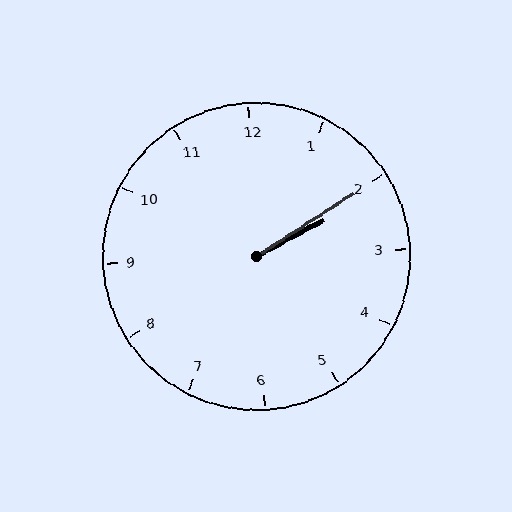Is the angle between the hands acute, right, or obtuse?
It is acute.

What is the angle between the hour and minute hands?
Approximately 5 degrees.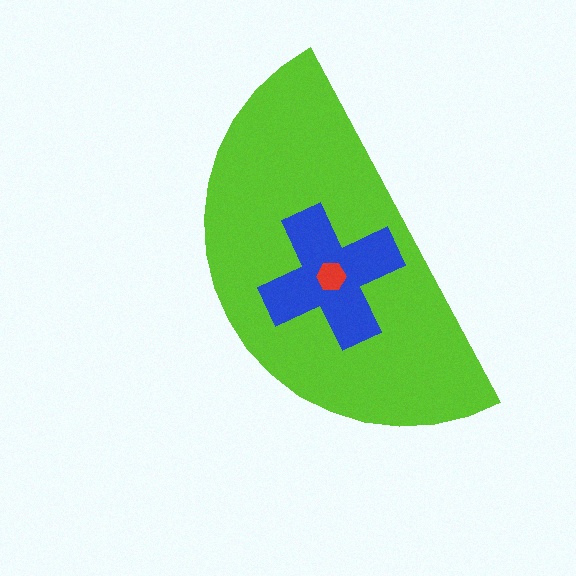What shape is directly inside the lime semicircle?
The blue cross.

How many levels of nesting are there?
3.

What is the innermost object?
The red hexagon.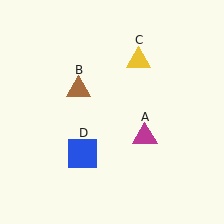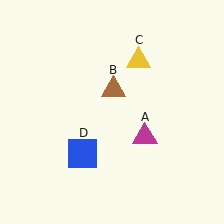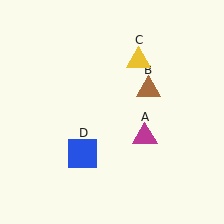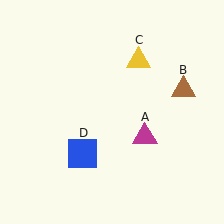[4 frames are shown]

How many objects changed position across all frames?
1 object changed position: brown triangle (object B).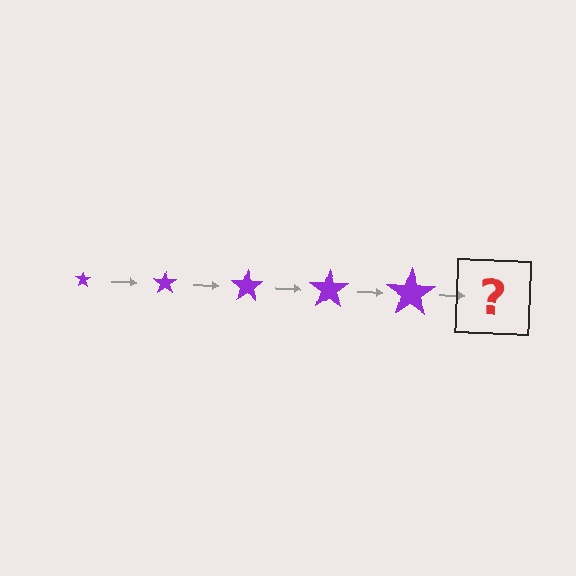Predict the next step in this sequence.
The next step is a purple star, larger than the previous one.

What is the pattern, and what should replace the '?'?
The pattern is that the star gets progressively larger each step. The '?' should be a purple star, larger than the previous one.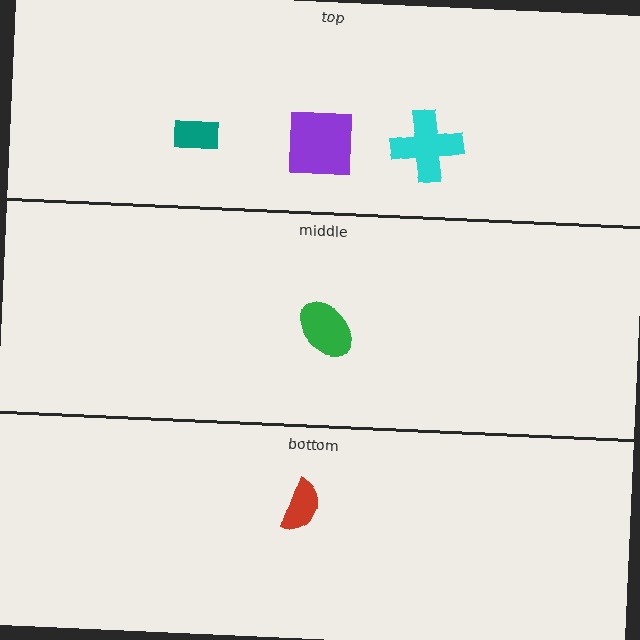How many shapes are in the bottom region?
1.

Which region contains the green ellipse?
The middle region.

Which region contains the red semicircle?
The bottom region.